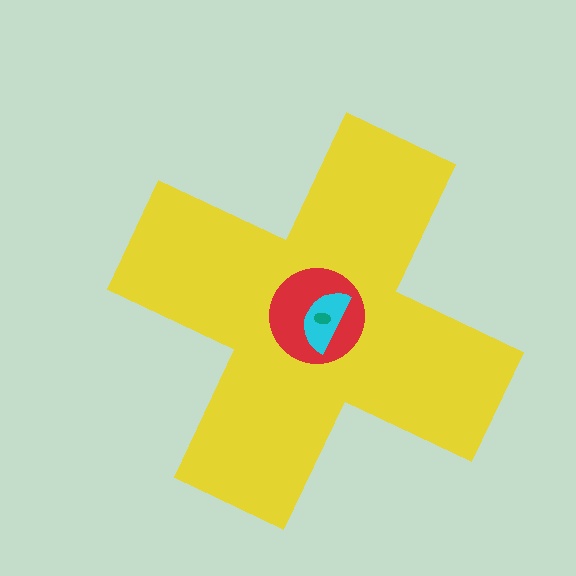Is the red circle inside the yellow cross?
Yes.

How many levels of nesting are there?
4.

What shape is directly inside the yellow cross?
The red circle.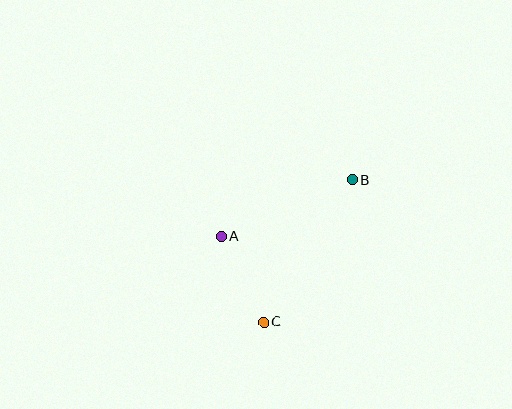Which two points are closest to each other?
Points A and C are closest to each other.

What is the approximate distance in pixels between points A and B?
The distance between A and B is approximately 143 pixels.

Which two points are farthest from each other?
Points B and C are farthest from each other.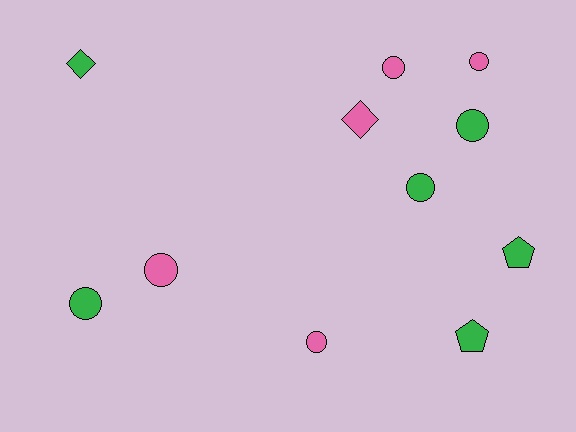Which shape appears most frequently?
Circle, with 7 objects.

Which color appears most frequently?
Green, with 6 objects.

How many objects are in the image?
There are 11 objects.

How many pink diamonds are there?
There is 1 pink diamond.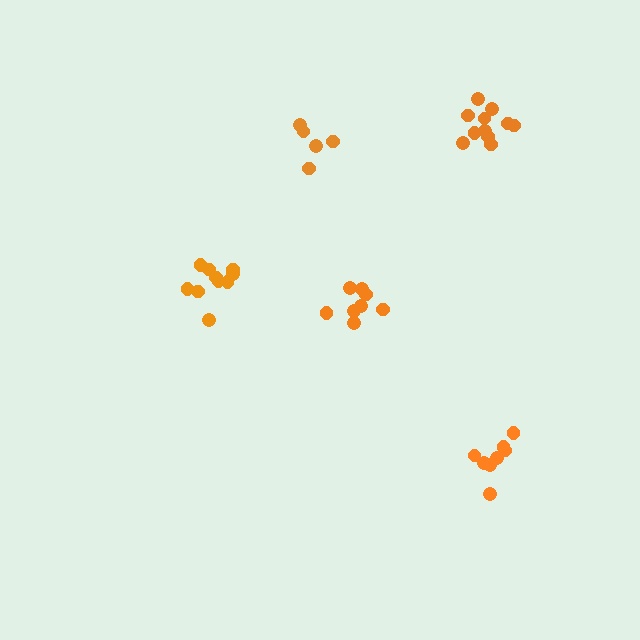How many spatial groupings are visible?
There are 5 spatial groupings.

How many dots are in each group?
Group 1: 8 dots, Group 2: 8 dots, Group 3: 10 dots, Group 4: 5 dots, Group 5: 11 dots (42 total).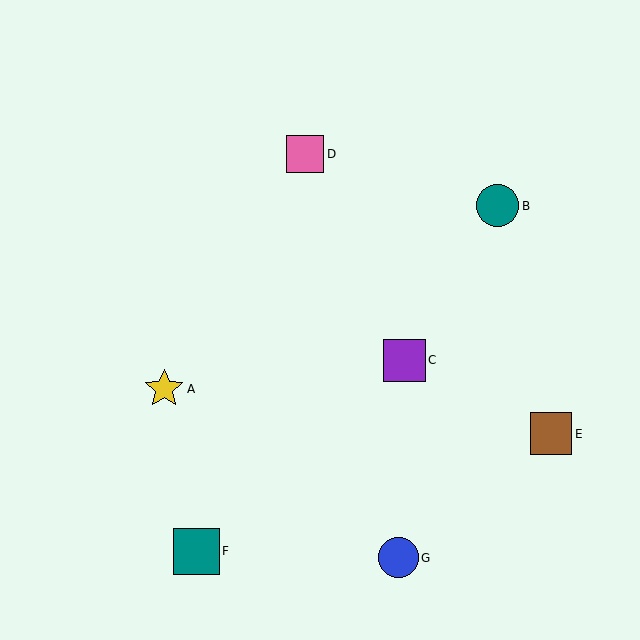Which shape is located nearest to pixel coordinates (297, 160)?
The pink square (labeled D) at (305, 154) is nearest to that location.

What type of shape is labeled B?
Shape B is a teal circle.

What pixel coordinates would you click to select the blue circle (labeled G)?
Click at (399, 558) to select the blue circle G.